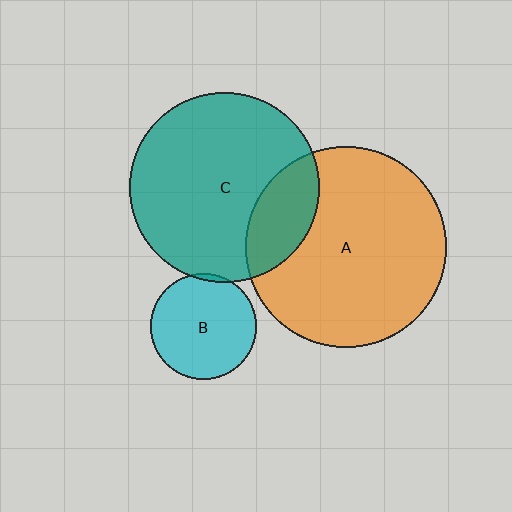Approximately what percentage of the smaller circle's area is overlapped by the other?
Approximately 20%.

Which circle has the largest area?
Circle A (orange).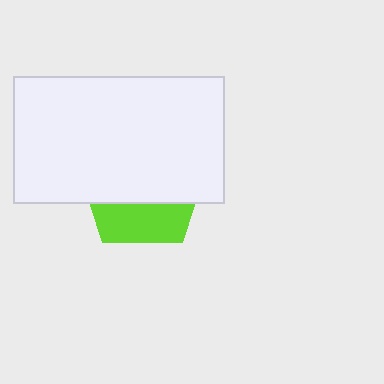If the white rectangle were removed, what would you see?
You would see the complete lime pentagon.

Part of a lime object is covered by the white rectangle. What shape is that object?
It is a pentagon.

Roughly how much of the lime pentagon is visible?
A small part of it is visible (roughly 33%).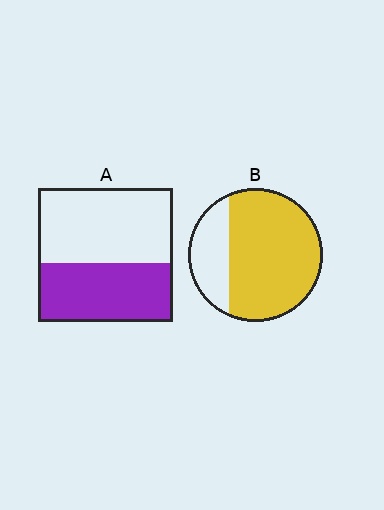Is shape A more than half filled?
No.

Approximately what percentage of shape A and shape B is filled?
A is approximately 45% and B is approximately 75%.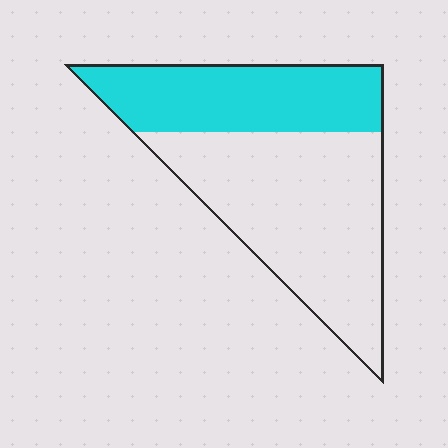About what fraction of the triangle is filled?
About three eighths (3/8).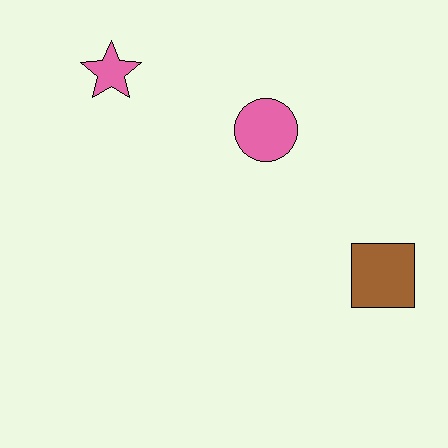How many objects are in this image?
There are 3 objects.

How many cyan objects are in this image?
There are no cyan objects.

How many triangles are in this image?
There are no triangles.